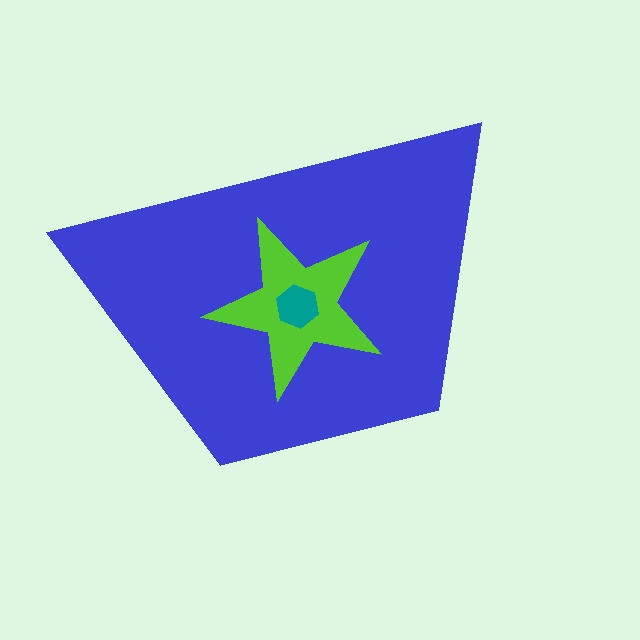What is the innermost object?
The teal hexagon.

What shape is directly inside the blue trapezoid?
The lime star.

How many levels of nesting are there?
3.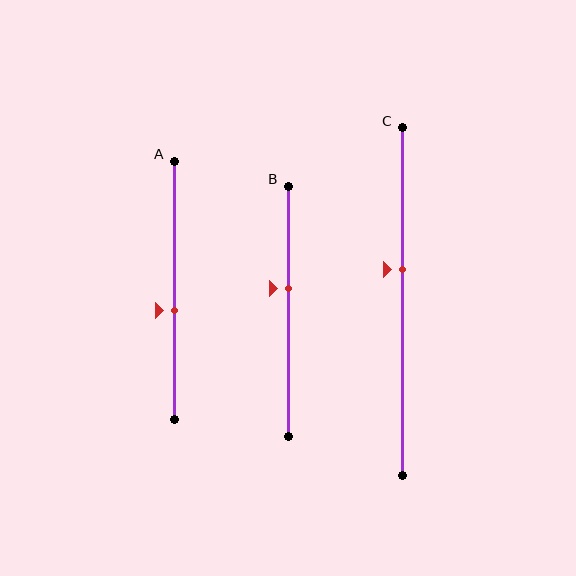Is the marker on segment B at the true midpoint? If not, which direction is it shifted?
No, the marker on segment B is shifted upward by about 9% of the segment length.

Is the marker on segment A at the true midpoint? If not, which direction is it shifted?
No, the marker on segment A is shifted downward by about 8% of the segment length.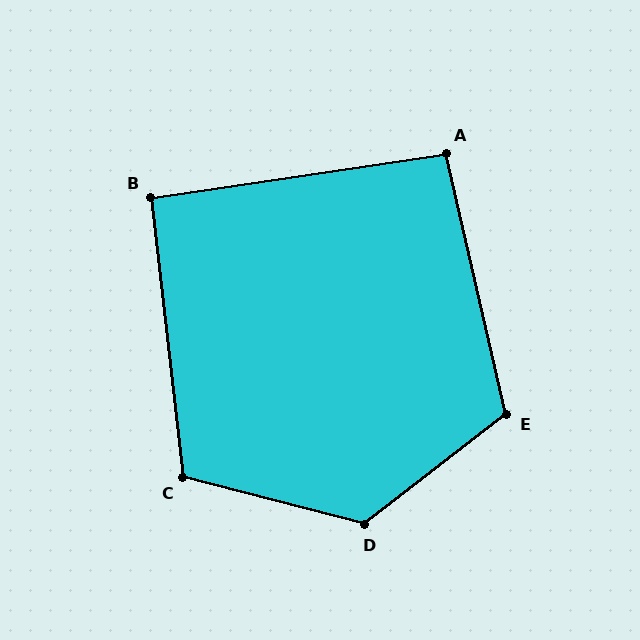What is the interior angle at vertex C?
Approximately 111 degrees (obtuse).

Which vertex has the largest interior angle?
D, at approximately 128 degrees.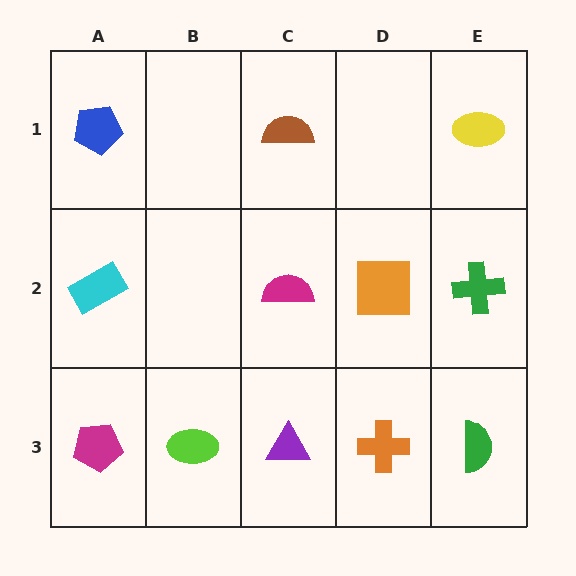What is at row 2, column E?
A green cross.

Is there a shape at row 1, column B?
No, that cell is empty.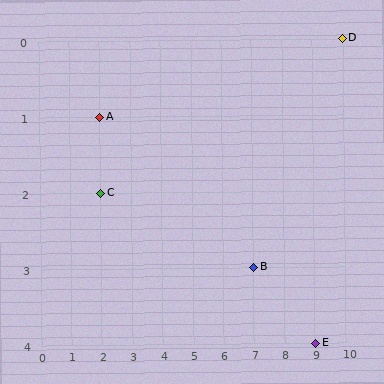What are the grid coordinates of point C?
Point C is at grid coordinates (2, 2).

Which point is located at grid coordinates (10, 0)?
Point D is at (10, 0).